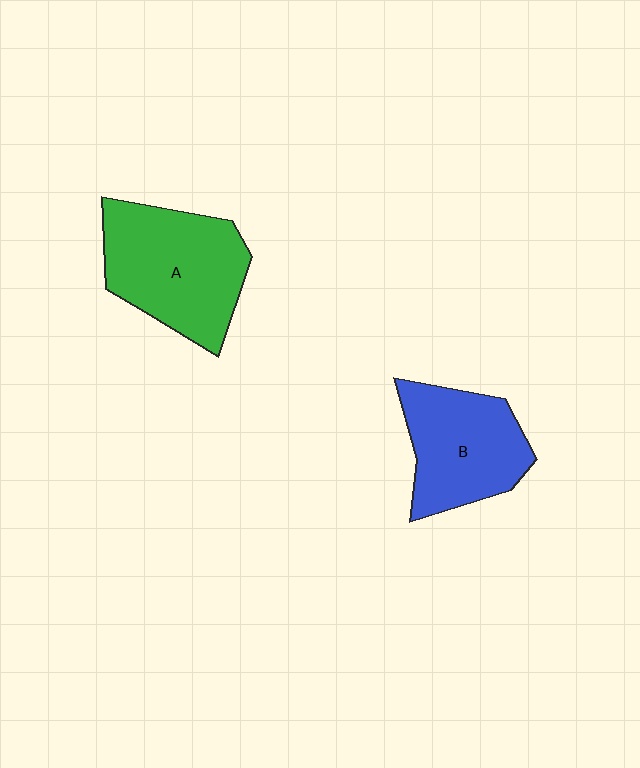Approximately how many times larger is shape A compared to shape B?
Approximately 1.2 times.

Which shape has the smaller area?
Shape B (blue).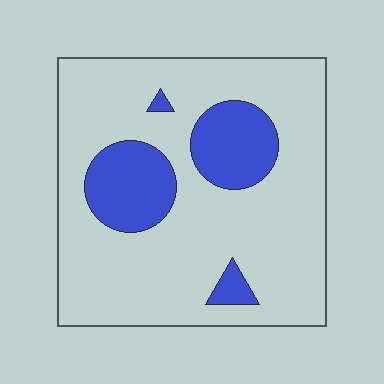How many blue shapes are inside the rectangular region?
4.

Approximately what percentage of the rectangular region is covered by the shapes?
Approximately 20%.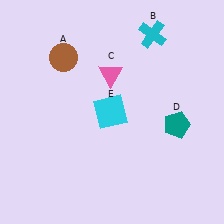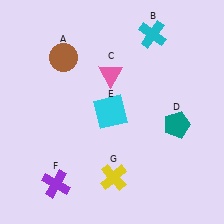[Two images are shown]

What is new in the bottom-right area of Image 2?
A yellow cross (G) was added in the bottom-right area of Image 2.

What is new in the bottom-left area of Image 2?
A purple cross (F) was added in the bottom-left area of Image 2.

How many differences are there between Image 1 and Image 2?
There are 2 differences between the two images.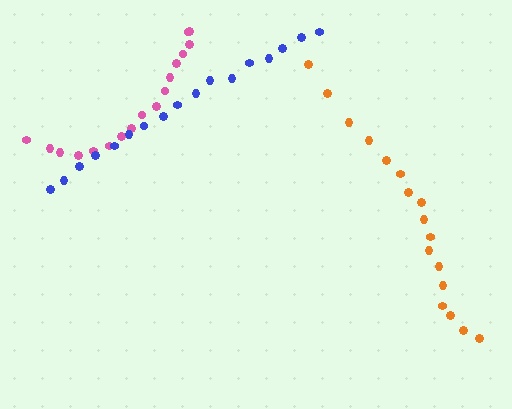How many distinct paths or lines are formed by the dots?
There are 3 distinct paths.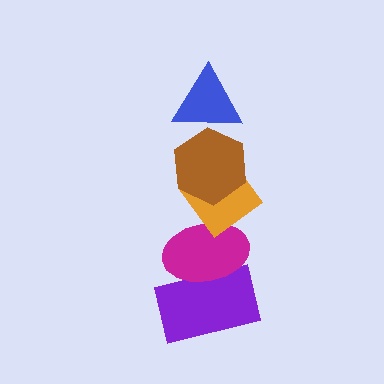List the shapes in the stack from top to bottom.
From top to bottom: the blue triangle, the brown hexagon, the orange diamond, the magenta ellipse, the purple rectangle.